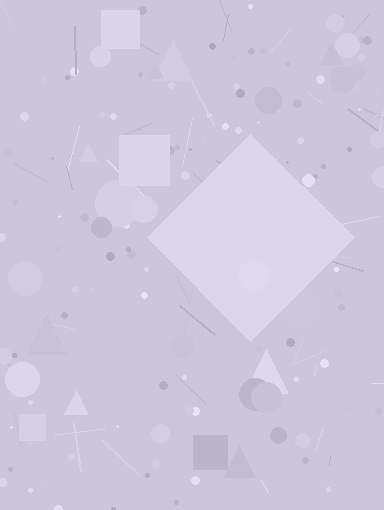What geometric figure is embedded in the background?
A diamond is embedded in the background.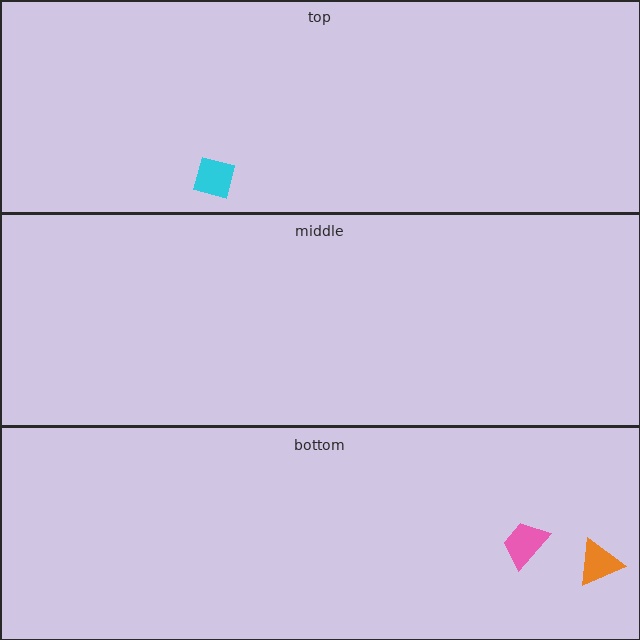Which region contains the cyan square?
The top region.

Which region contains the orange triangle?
The bottom region.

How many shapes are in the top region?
1.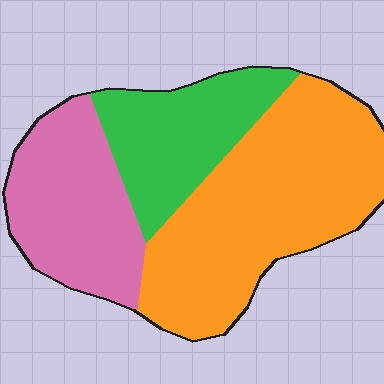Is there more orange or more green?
Orange.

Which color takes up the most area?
Orange, at roughly 50%.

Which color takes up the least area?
Green, at roughly 25%.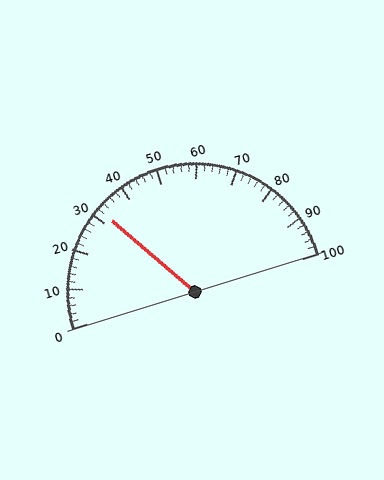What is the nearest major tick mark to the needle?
The nearest major tick mark is 30.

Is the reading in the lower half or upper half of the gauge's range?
The reading is in the lower half of the range (0 to 100).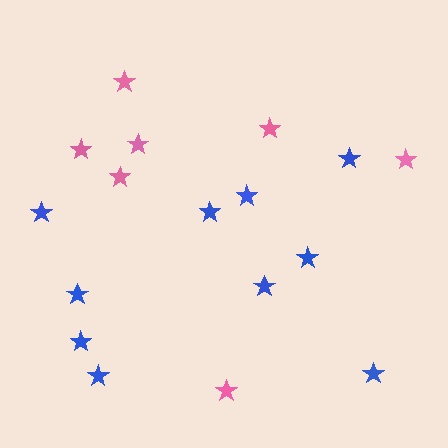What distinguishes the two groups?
There are 2 groups: one group of pink stars (7) and one group of blue stars (10).